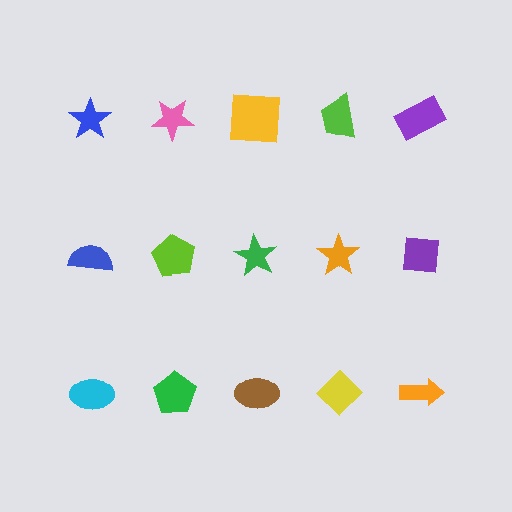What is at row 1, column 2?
A pink star.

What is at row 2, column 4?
An orange star.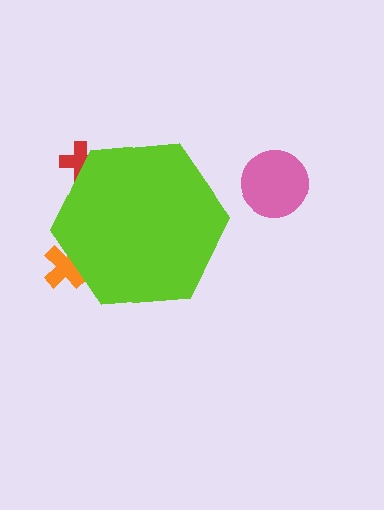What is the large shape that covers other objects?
A lime hexagon.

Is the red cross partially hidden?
Yes, the red cross is partially hidden behind the lime hexagon.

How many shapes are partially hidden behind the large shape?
2 shapes are partially hidden.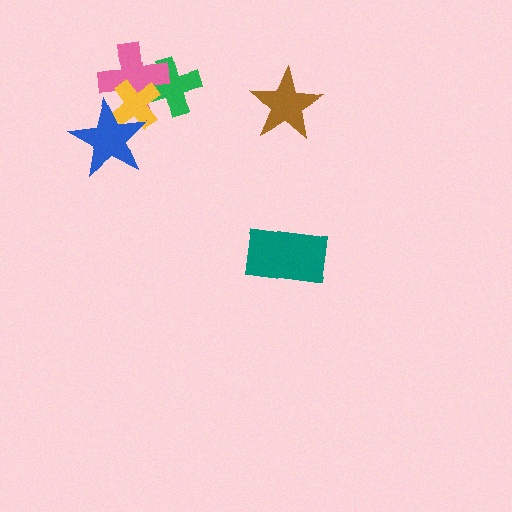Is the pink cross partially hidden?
Yes, it is partially covered by another shape.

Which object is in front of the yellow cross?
The blue star is in front of the yellow cross.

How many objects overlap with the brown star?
0 objects overlap with the brown star.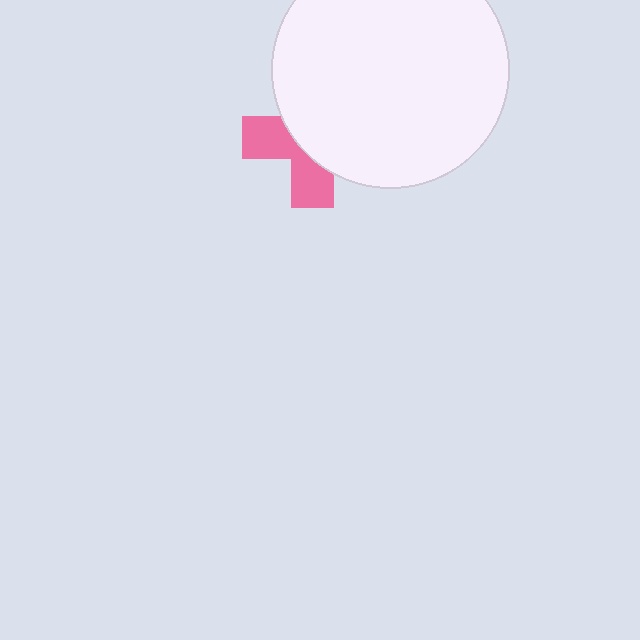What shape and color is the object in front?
The object in front is a white circle.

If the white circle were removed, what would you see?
You would see the complete pink cross.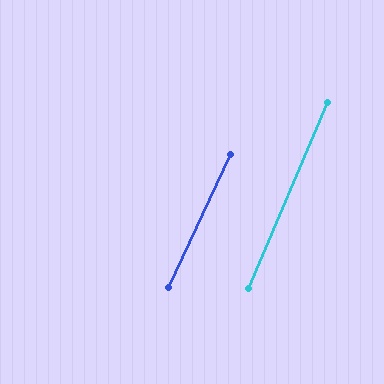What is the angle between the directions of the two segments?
Approximately 2 degrees.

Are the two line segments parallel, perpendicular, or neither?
Parallel — their directions differ by only 1.9°.